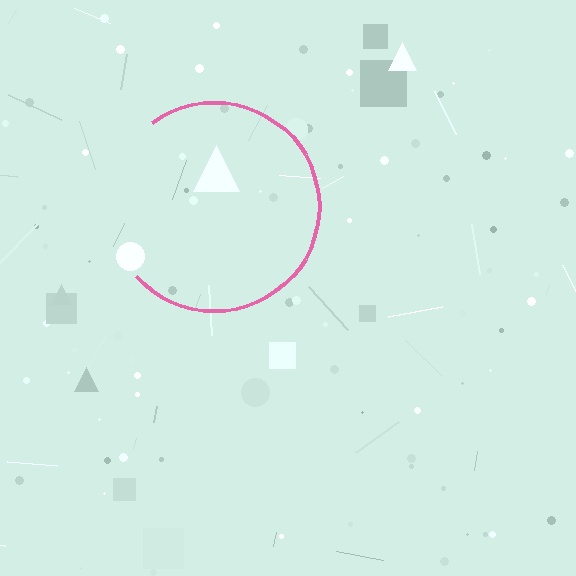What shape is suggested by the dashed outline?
The dashed outline suggests a circle.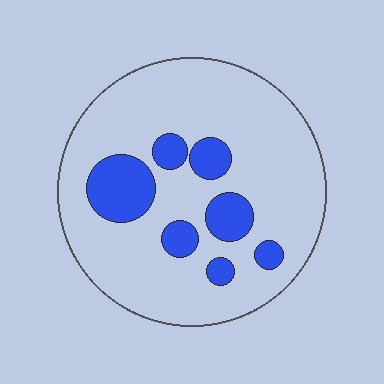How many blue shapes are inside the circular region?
7.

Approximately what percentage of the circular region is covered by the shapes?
Approximately 20%.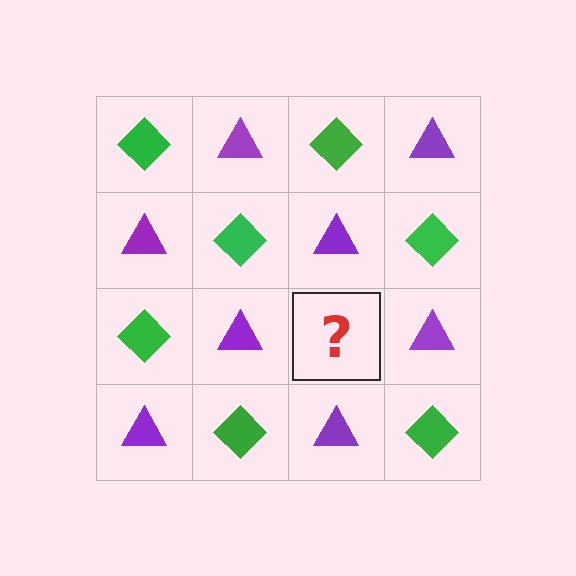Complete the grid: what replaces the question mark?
The question mark should be replaced with a green diamond.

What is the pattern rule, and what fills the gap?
The rule is that it alternates green diamond and purple triangle in a checkerboard pattern. The gap should be filled with a green diamond.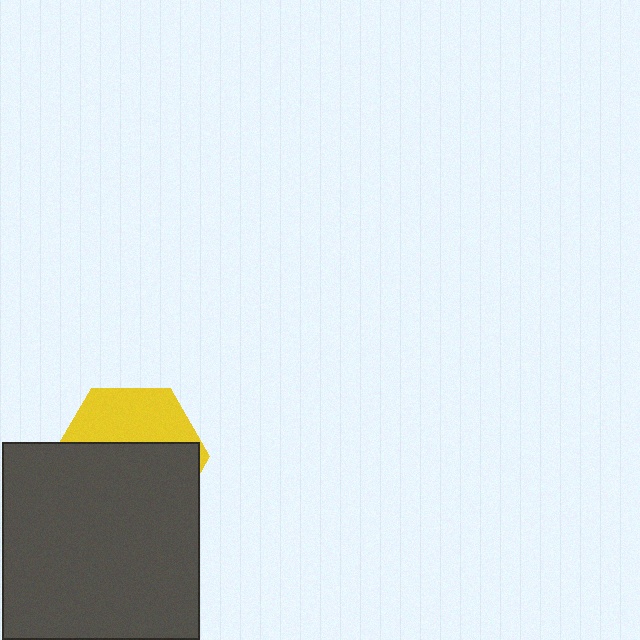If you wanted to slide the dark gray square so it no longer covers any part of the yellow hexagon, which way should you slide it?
Slide it down — that is the most direct way to separate the two shapes.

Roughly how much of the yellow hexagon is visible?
A small part of it is visible (roughly 37%).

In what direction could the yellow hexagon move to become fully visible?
The yellow hexagon could move up. That would shift it out from behind the dark gray square entirely.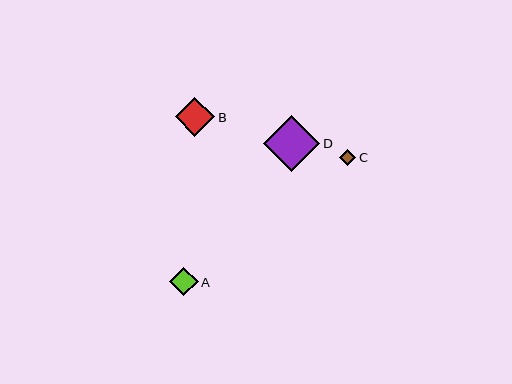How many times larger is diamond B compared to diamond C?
Diamond B is approximately 2.4 times the size of diamond C.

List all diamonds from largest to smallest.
From largest to smallest: D, B, A, C.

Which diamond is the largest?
Diamond D is the largest with a size of approximately 56 pixels.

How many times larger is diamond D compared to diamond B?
Diamond D is approximately 1.4 times the size of diamond B.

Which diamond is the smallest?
Diamond C is the smallest with a size of approximately 16 pixels.